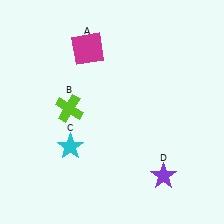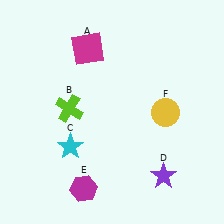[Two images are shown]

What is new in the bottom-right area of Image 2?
A yellow circle (F) was added in the bottom-right area of Image 2.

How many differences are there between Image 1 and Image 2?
There are 2 differences between the two images.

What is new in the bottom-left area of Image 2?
A magenta hexagon (E) was added in the bottom-left area of Image 2.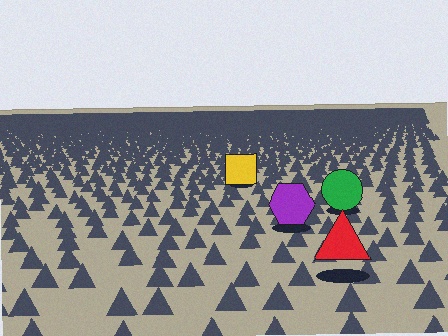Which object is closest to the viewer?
The red triangle is closest. The texture marks near it are larger and more spread out.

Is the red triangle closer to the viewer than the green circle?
Yes. The red triangle is closer — you can tell from the texture gradient: the ground texture is coarser near it.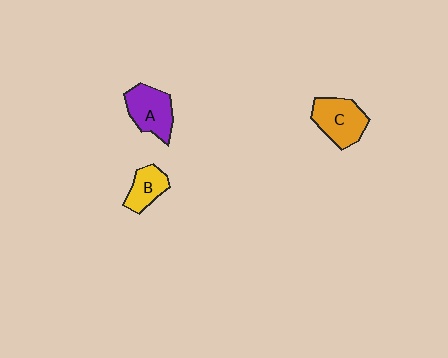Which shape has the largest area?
Shape C (orange).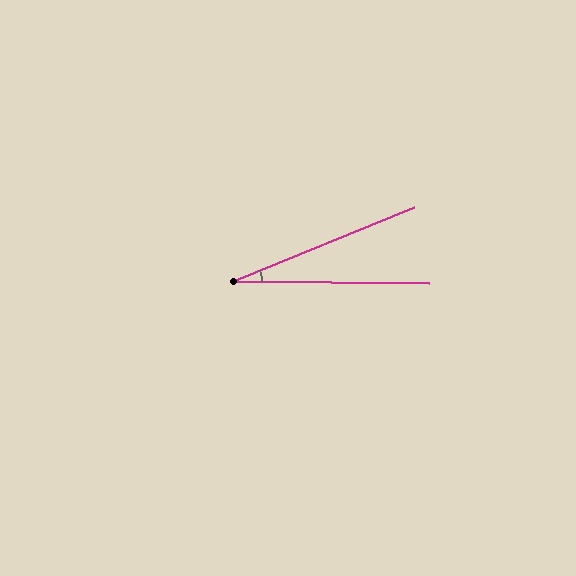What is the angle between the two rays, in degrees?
Approximately 23 degrees.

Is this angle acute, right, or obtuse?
It is acute.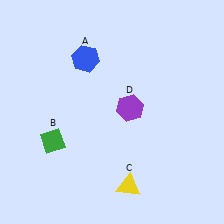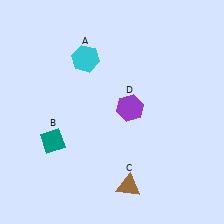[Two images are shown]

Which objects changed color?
A changed from blue to cyan. B changed from green to teal. C changed from yellow to brown.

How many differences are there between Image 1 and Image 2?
There are 3 differences between the two images.